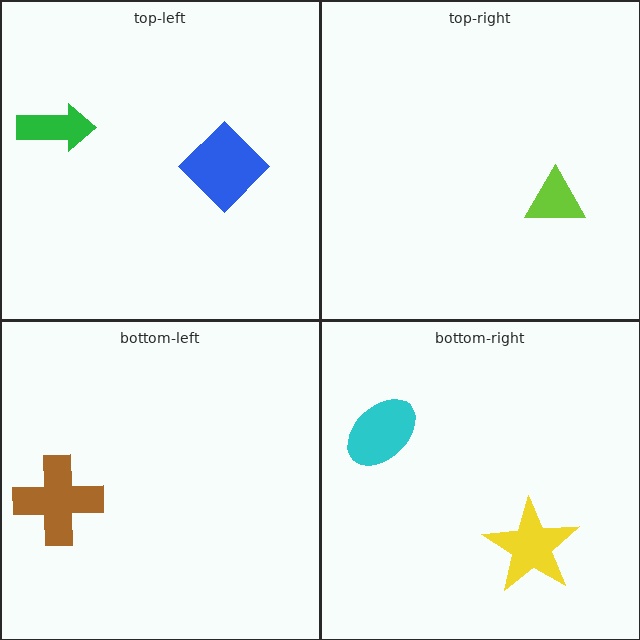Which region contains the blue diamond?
The top-left region.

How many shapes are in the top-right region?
1.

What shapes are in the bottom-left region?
The brown cross.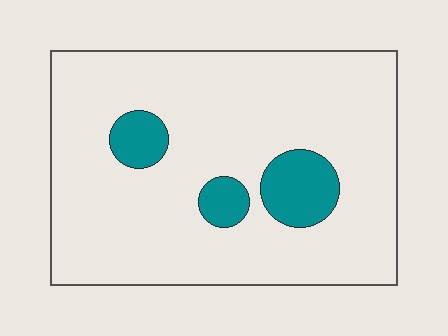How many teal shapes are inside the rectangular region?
3.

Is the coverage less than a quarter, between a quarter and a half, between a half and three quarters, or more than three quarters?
Less than a quarter.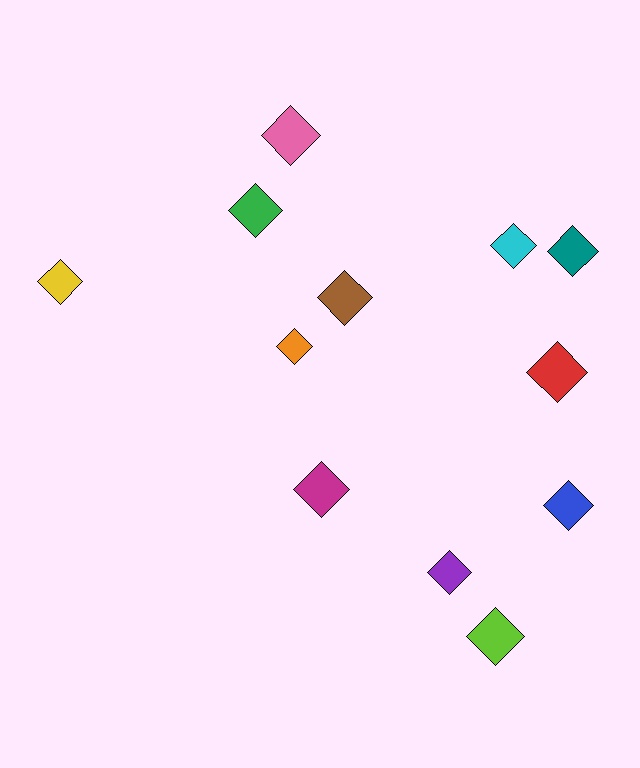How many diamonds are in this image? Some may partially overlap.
There are 12 diamonds.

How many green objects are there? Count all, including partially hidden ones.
There is 1 green object.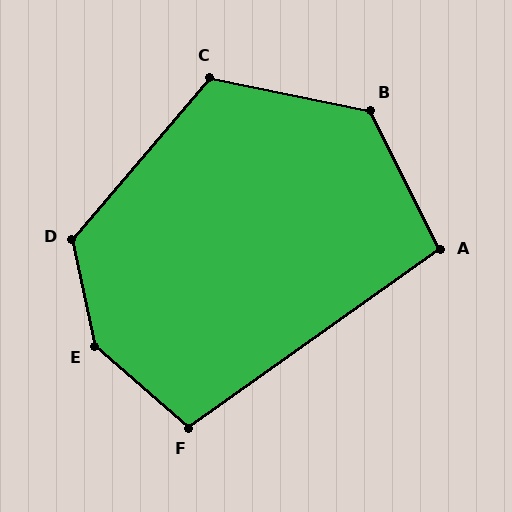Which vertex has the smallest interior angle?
A, at approximately 98 degrees.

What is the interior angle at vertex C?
Approximately 118 degrees (obtuse).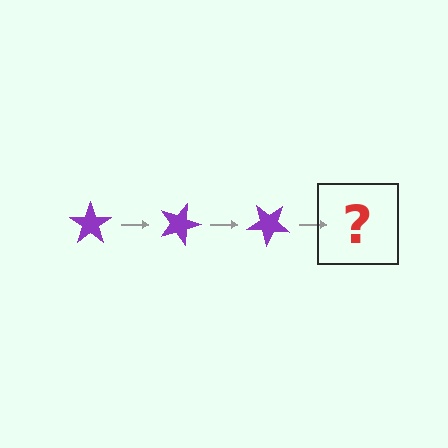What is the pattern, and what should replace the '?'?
The pattern is that the star rotates 20 degrees each step. The '?' should be a purple star rotated 60 degrees.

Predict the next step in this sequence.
The next step is a purple star rotated 60 degrees.